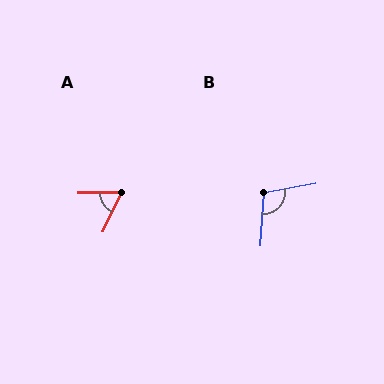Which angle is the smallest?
A, at approximately 65 degrees.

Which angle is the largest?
B, at approximately 105 degrees.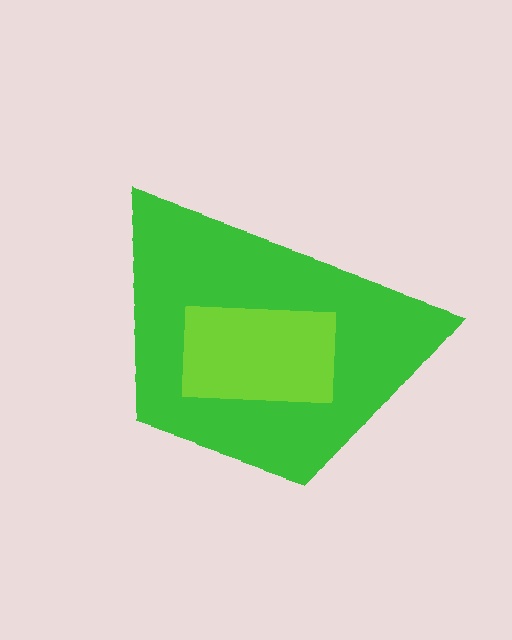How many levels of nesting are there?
2.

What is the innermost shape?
The lime rectangle.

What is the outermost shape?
The green trapezoid.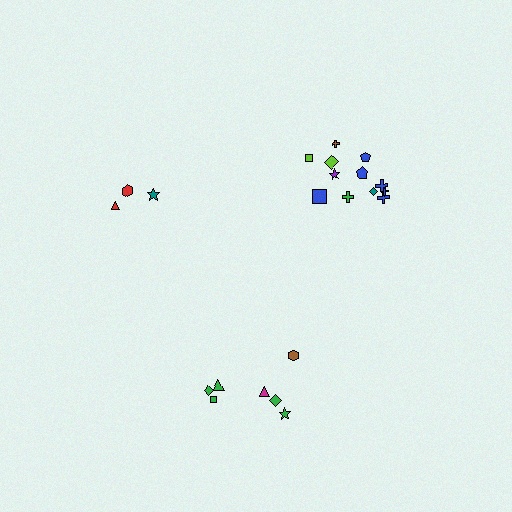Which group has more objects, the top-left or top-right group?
The top-right group.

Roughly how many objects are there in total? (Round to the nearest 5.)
Roughly 20 objects in total.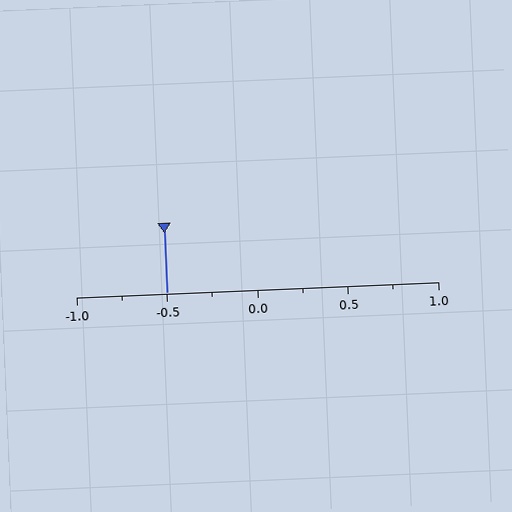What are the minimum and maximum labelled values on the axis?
The axis runs from -1.0 to 1.0.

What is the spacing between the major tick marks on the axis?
The major ticks are spaced 0.5 apart.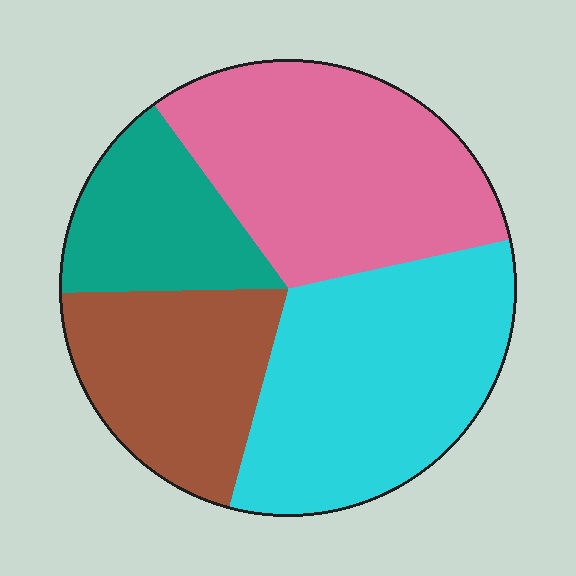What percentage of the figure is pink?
Pink covers roughly 30% of the figure.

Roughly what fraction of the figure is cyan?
Cyan takes up about one third (1/3) of the figure.